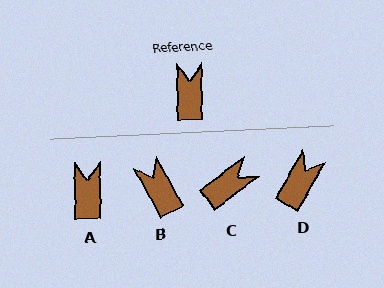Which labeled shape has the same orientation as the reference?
A.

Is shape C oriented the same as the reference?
No, it is off by about 54 degrees.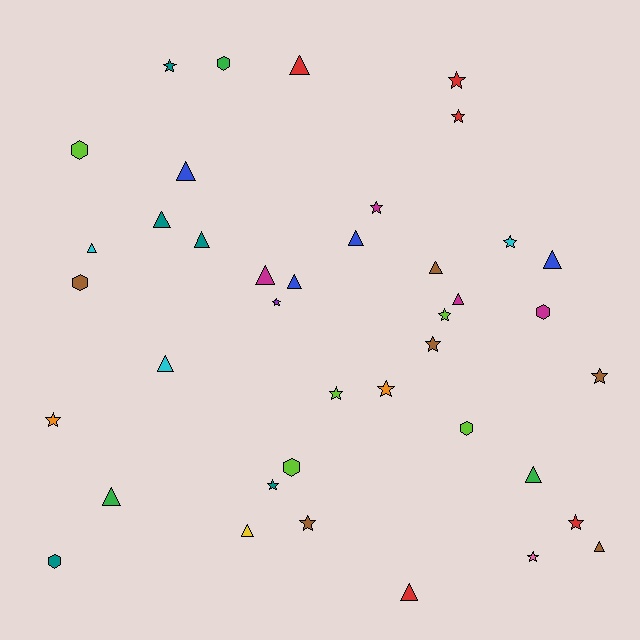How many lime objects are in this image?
There are 5 lime objects.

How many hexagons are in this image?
There are 7 hexagons.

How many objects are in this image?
There are 40 objects.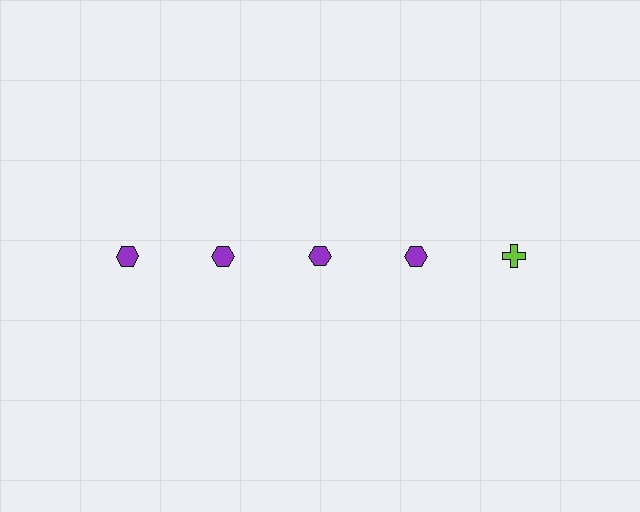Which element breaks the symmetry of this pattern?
The lime cross in the top row, rightmost column breaks the symmetry. All other shapes are purple hexagons.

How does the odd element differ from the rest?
It differs in both color (lime instead of purple) and shape (cross instead of hexagon).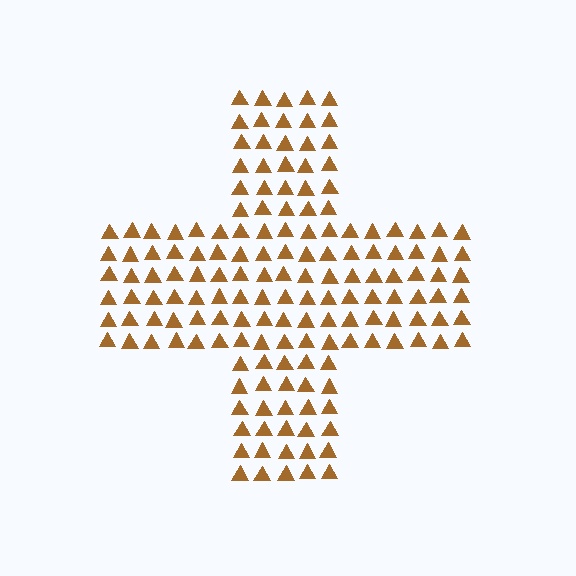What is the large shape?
The large shape is a cross.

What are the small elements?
The small elements are triangles.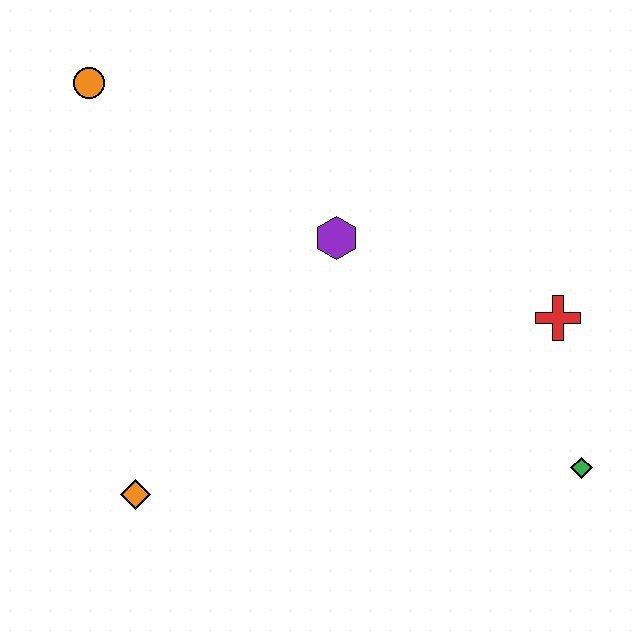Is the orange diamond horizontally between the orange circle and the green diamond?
Yes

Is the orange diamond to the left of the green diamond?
Yes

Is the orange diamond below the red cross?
Yes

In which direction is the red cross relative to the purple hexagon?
The red cross is to the right of the purple hexagon.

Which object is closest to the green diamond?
The red cross is closest to the green diamond.